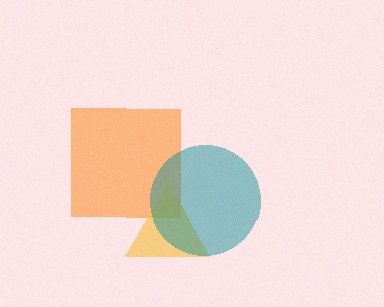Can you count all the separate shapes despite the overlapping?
Yes, there are 3 separate shapes.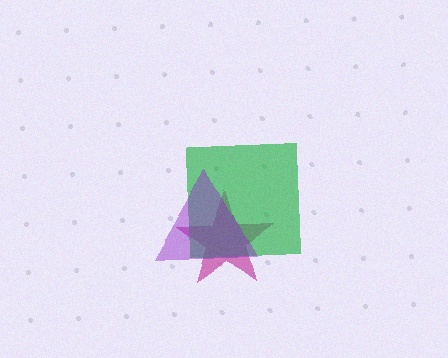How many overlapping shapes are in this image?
There are 3 overlapping shapes in the image.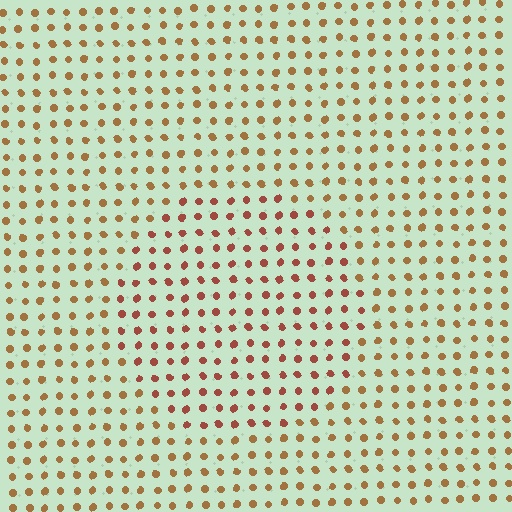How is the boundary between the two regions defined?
The boundary is defined purely by a slight shift in hue (about 27 degrees). Spacing, size, and orientation are identical on both sides.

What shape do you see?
I see a circle.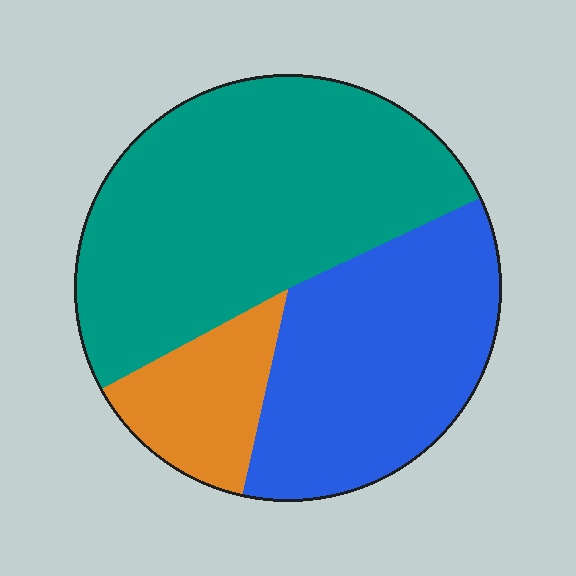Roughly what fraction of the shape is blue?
Blue takes up about one third (1/3) of the shape.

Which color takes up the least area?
Orange, at roughly 15%.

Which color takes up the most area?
Teal, at roughly 50%.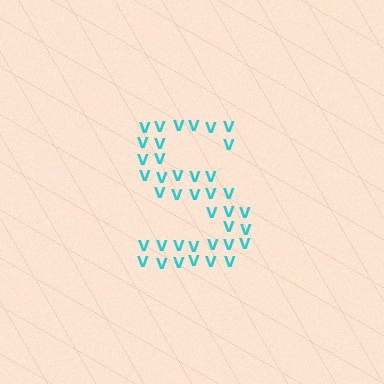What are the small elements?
The small elements are letter V's.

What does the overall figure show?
The overall figure shows the letter S.